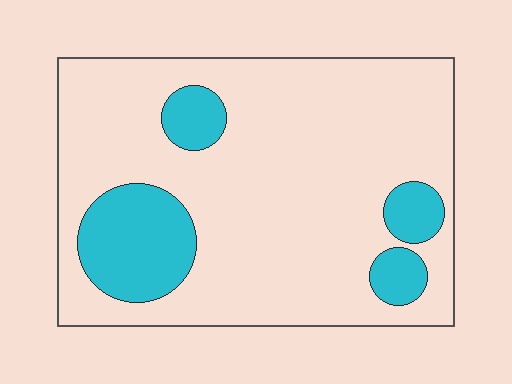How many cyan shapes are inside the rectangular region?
4.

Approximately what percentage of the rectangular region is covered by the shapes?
Approximately 20%.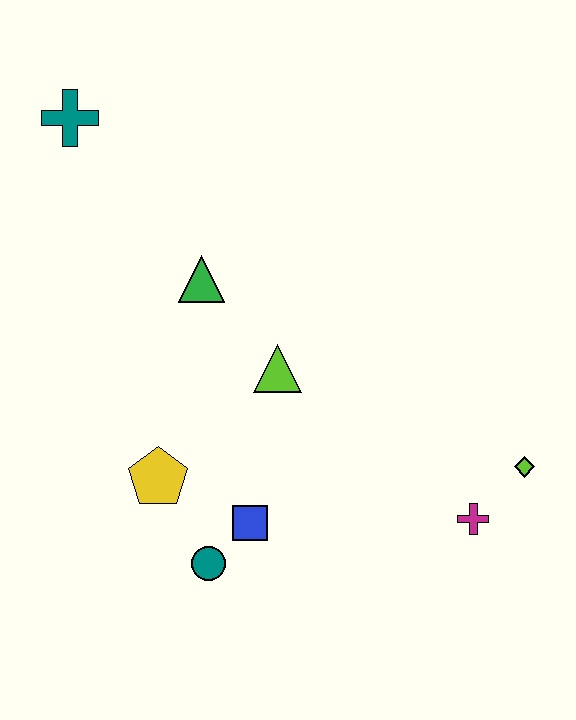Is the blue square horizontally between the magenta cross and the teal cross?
Yes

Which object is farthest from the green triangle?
The lime diamond is farthest from the green triangle.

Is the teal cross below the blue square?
No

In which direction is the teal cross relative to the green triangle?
The teal cross is above the green triangle.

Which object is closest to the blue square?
The teal circle is closest to the blue square.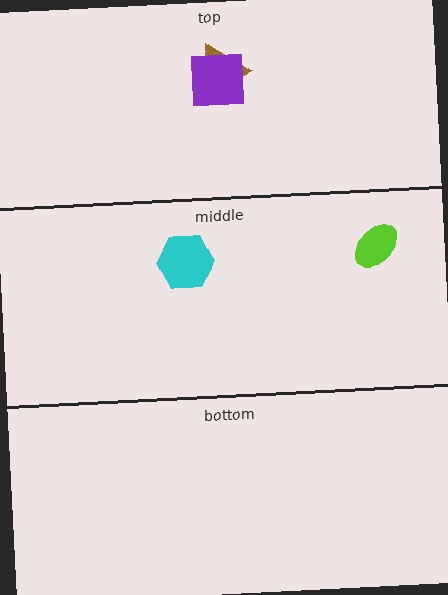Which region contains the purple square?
The top region.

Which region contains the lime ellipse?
The middle region.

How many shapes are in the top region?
2.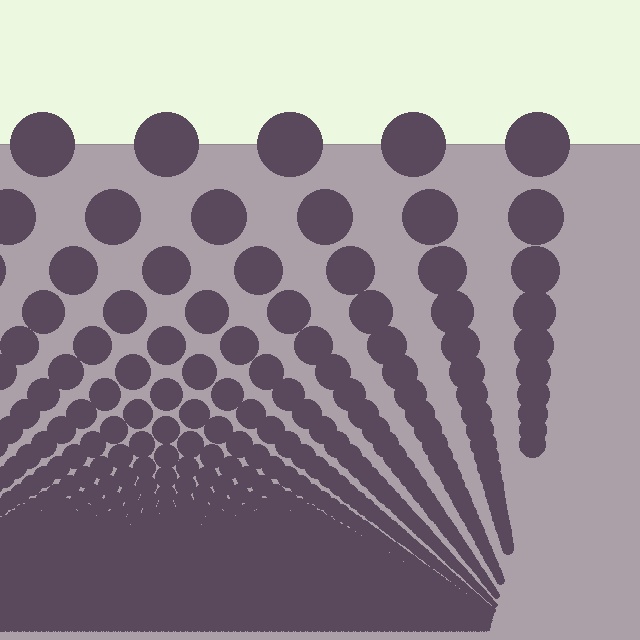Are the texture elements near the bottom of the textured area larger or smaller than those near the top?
Smaller. The gradient is inverted — elements near the bottom are smaller and denser.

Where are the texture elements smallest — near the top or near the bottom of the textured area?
Near the bottom.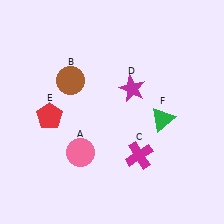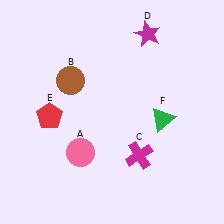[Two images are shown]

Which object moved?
The magenta star (D) moved up.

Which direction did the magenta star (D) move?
The magenta star (D) moved up.